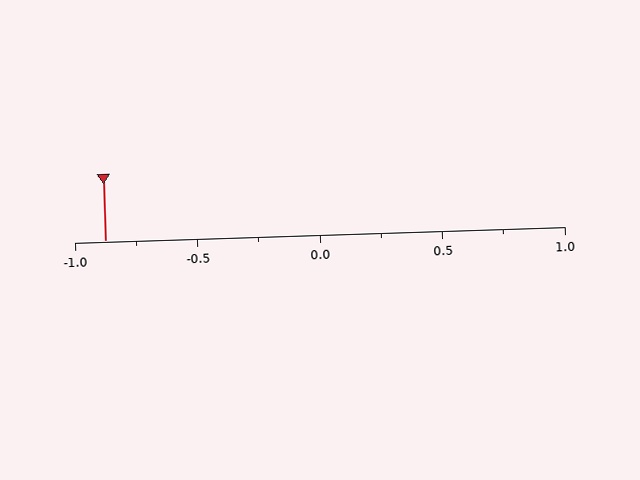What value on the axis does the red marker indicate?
The marker indicates approximately -0.88.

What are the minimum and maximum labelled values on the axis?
The axis runs from -1.0 to 1.0.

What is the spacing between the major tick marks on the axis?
The major ticks are spaced 0.5 apart.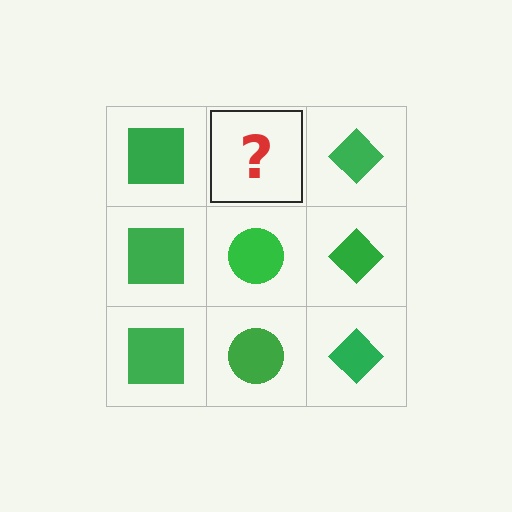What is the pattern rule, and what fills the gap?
The rule is that each column has a consistent shape. The gap should be filled with a green circle.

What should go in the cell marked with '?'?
The missing cell should contain a green circle.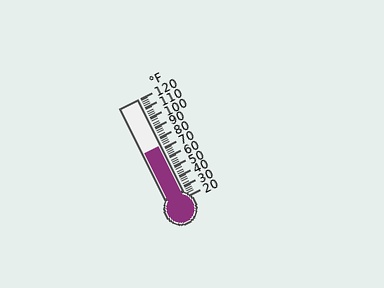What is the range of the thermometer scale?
The thermometer scale ranges from 20°F to 120°F.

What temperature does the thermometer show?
The thermometer shows approximately 72°F.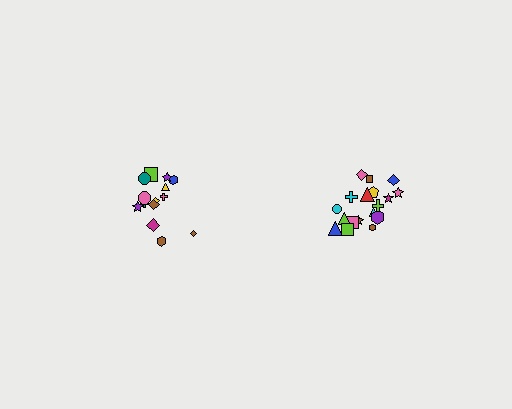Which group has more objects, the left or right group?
The right group.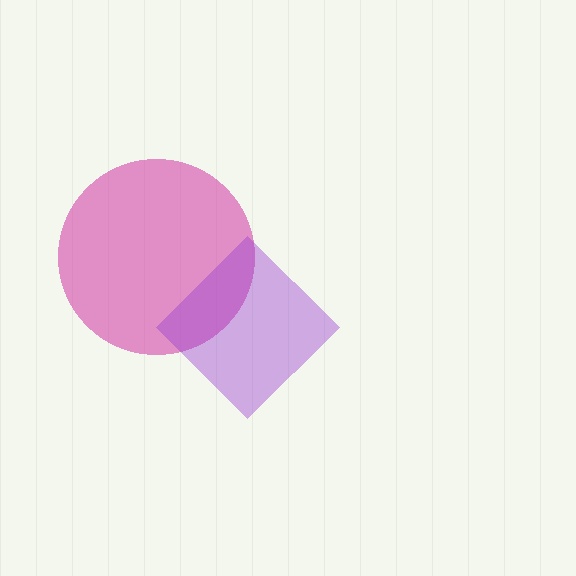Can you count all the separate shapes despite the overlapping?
Yes, there are 2 separate shapes.